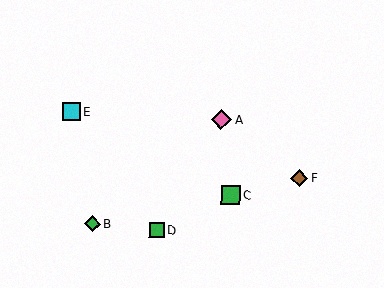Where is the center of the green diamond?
The center of the green diamond is at (92, 224).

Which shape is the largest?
The pink diamond (labeled A) is the largest.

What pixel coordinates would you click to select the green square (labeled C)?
Click at (231, 195) to select the green square C.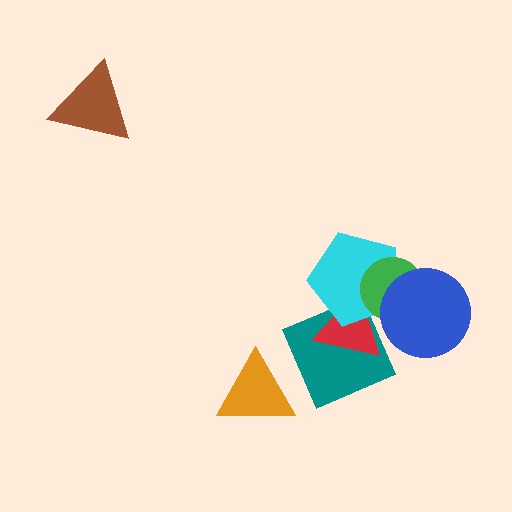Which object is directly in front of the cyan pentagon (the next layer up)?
The green circle is directly in front of the cyan pentagon.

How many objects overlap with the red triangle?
3 objects overlap with the red triangle.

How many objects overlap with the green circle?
3 objects overlap with the green circle.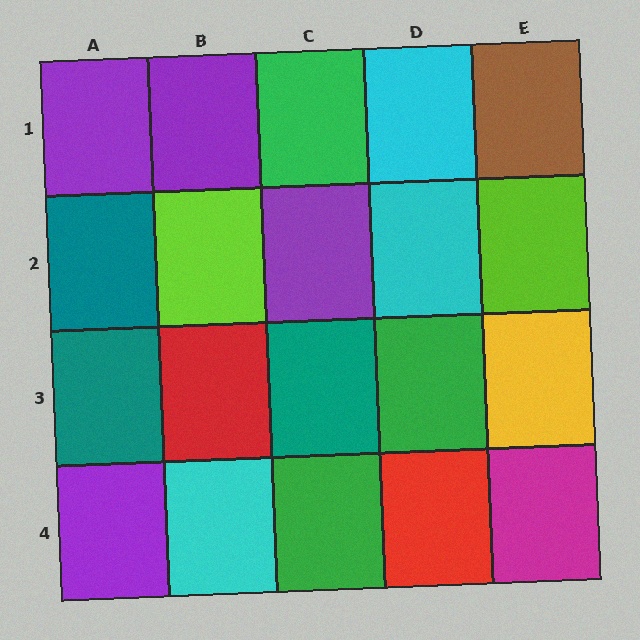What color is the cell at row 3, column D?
Green.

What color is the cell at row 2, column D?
Cyan.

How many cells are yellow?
1 cell is yellow.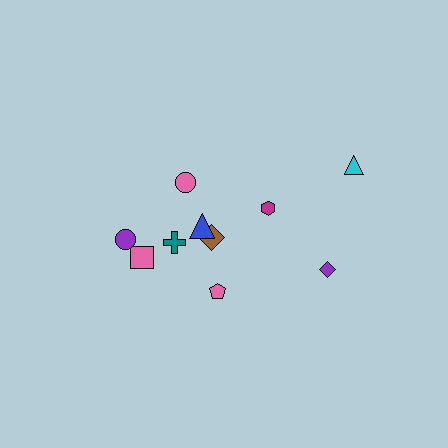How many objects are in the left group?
There are 7 objects.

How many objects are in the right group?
There are 3 objects.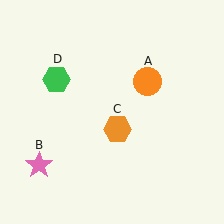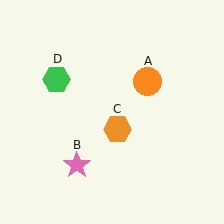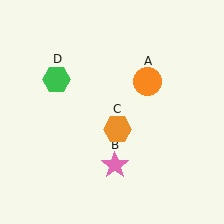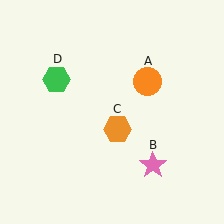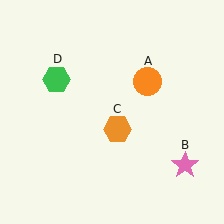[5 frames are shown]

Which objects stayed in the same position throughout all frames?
Orange circle (object A) and orange hexagon (object C) and green hexagon (object D) remained stationary.